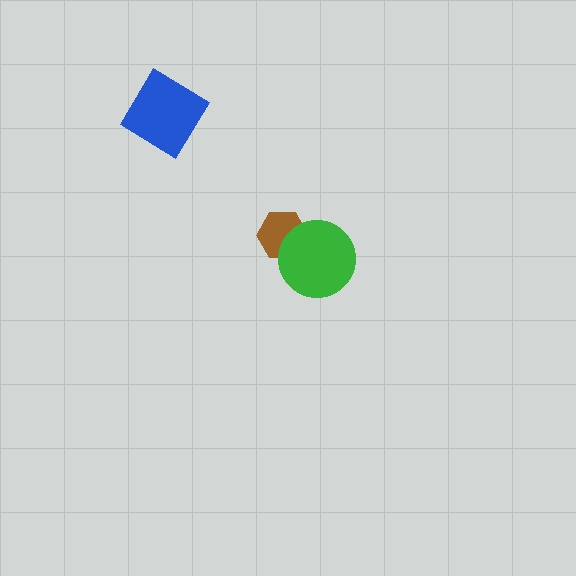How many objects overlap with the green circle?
1 object overlaps with the green circle.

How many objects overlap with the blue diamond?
0 objects overlap with the blue diamond.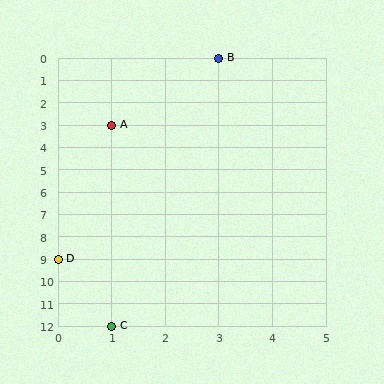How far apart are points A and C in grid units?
Points A and C are 9 rows apart.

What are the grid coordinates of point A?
Point A is at grid coordinates (1, 3).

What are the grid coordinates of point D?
Point D is at grid coordinates (0, 9).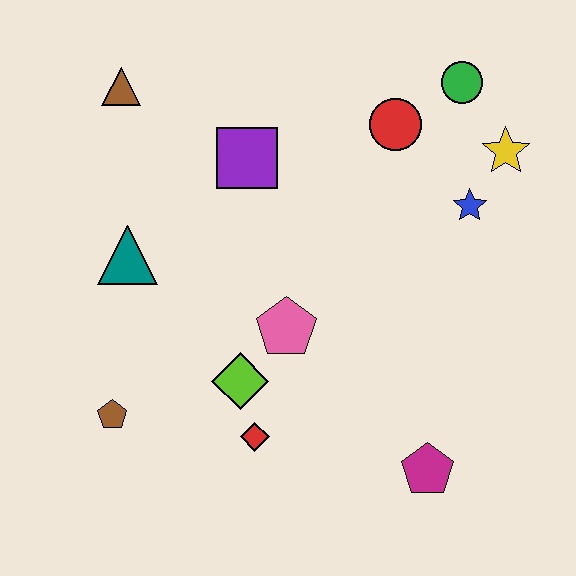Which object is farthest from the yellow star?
The brown pentagon is farthest from the yellow star.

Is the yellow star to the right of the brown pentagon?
Yes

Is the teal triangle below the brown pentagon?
No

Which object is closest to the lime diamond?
The red diamond is closest to the lime diamond.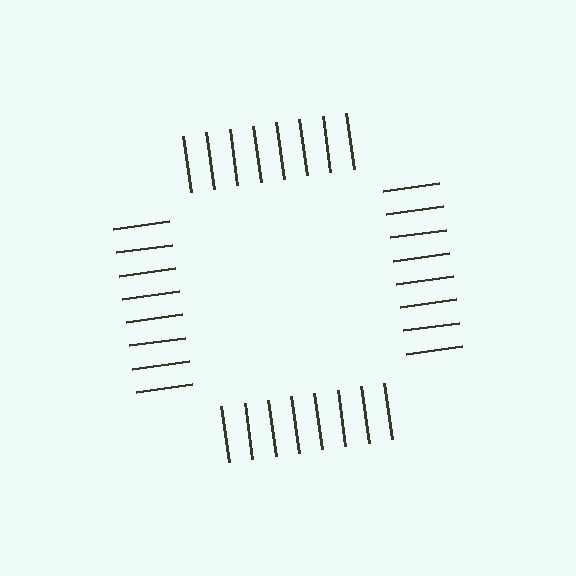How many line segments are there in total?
32 — 8 along each of the 4 edges.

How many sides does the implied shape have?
4 sides — the line-ends trace a square.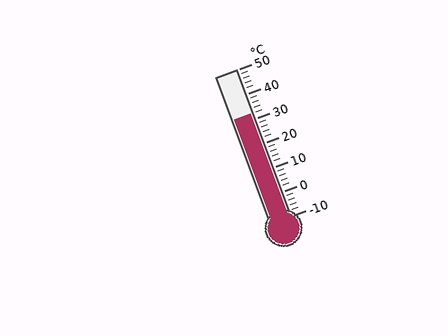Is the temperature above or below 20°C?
The temperature is above 20°C.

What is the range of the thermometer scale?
The thermometer scale ranges from -10°C to 50°C.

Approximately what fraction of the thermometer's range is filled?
The thermometer is filled to approximately 70% of its range.